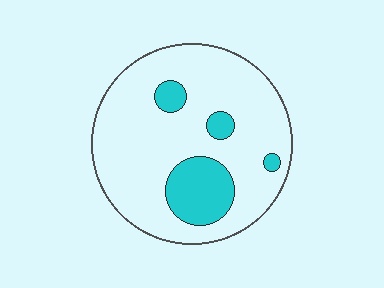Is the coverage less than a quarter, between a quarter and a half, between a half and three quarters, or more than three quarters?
Less than a quarter.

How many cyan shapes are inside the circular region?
4.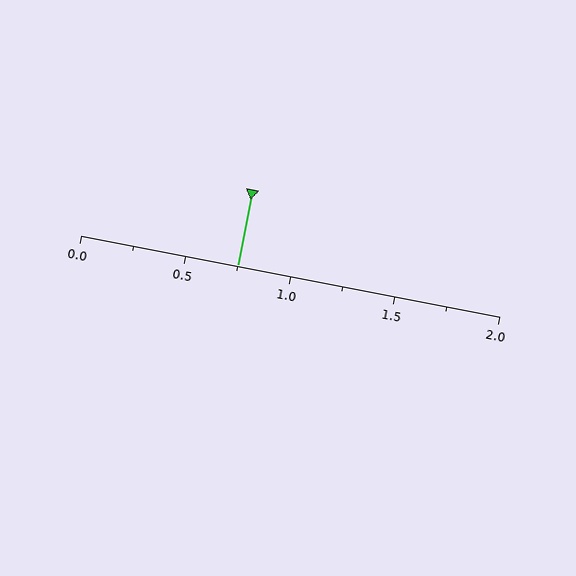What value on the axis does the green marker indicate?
The marker indicates approximately 0.75.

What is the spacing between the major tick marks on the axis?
The major ticks are spaced 0.5 apart.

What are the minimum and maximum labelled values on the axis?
The axis runs from 0.0 to 2.0.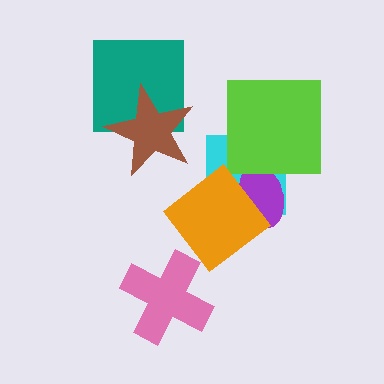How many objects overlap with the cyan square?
3 objects overlap with the cyan square.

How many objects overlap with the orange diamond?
2 objects overlap with the orange diamond.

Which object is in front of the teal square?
The brown star is in front of the teal square.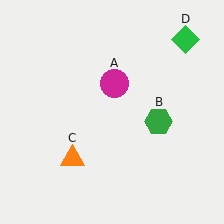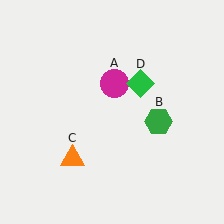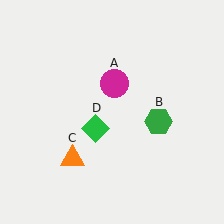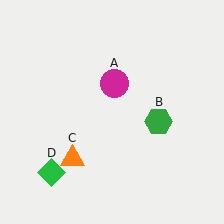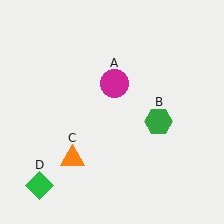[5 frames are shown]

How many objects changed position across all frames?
1 object changed position: green diamond (object D).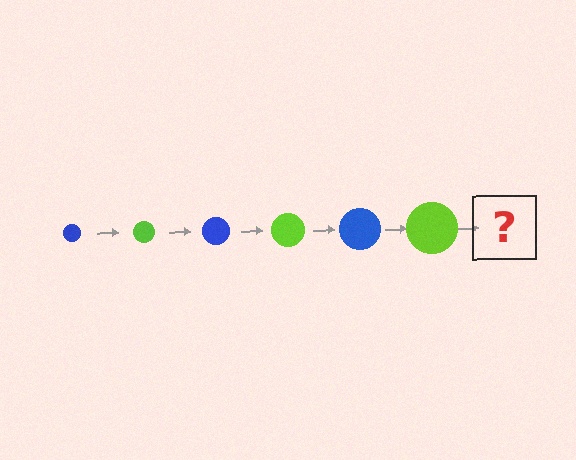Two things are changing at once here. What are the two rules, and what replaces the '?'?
The two rules are that the circle grows larger each step and the color cycles through blue and lime. The '?' should be a blue circle, larger than the previous one.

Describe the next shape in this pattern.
It should be a blue circle, larger than the previous one.